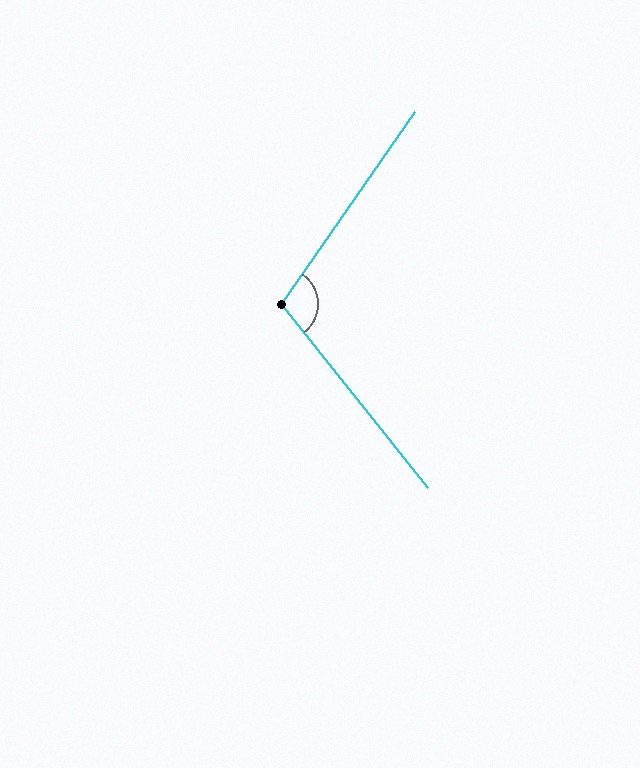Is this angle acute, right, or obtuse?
It is obtuse.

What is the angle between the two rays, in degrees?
Approximately 107 degrees.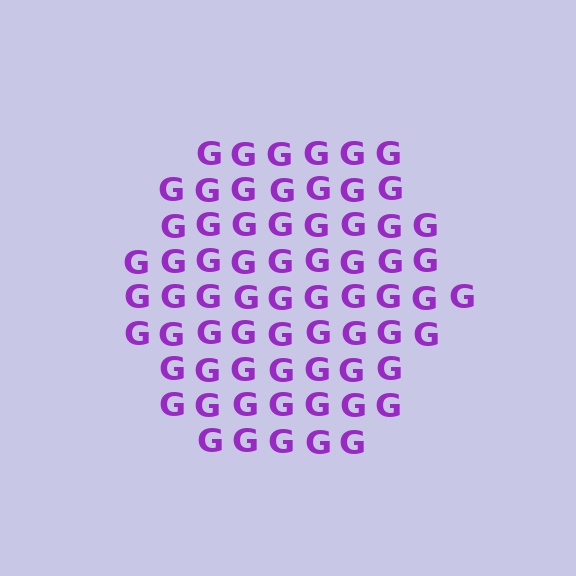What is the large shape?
The large shape is a hexagon.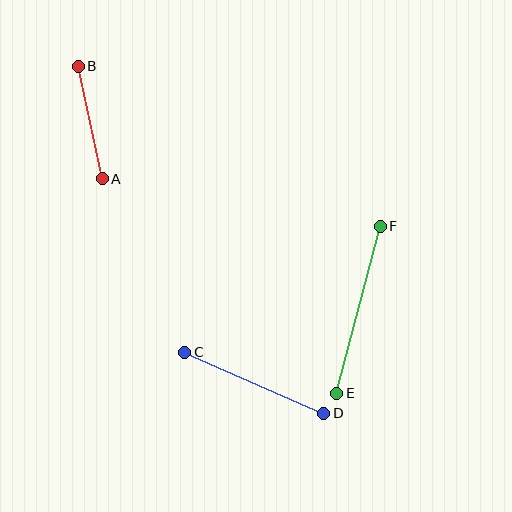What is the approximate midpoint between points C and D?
The midpoint is at approximately (254, 383) pixels.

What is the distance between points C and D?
The distance is approximately 152 pixels.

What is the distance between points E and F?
The distance is approximately 172 pixels.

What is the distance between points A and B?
The distance is approximately 115 pixels.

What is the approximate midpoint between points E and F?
The midpoint is at approximately (358, 310) pixels.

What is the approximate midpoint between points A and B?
The midpoint is at approximately (90, 122) pixels.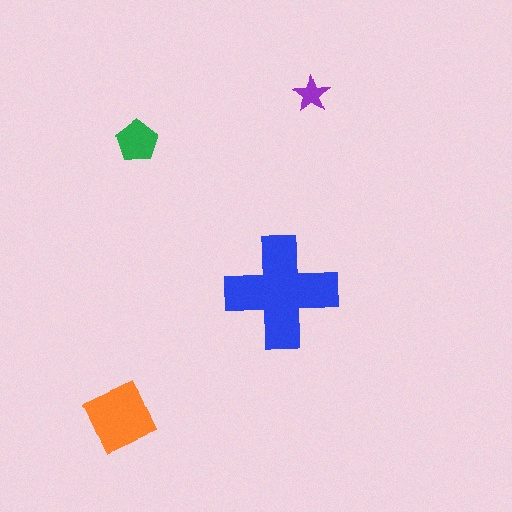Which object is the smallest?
The purple star.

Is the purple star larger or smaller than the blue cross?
Smaller.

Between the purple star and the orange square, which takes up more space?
The orange square.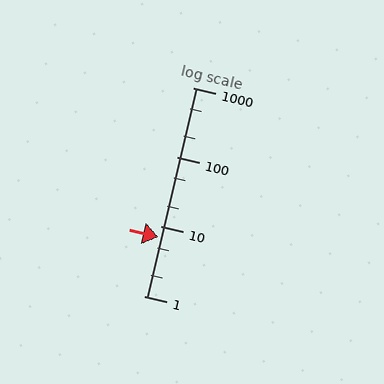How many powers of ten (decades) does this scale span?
The scale spans 3 decades, from 1 to 1000.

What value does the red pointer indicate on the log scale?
The pointer indicates approximately 7.